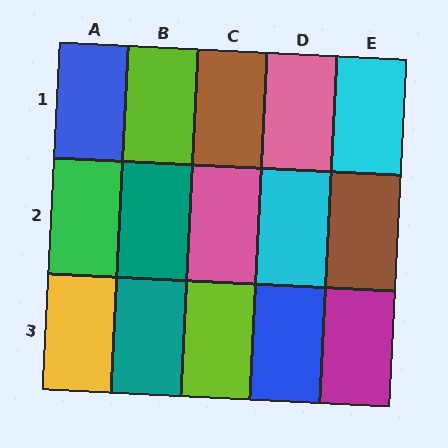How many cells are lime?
2 cells are lime.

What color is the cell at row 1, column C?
Brown.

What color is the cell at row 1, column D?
Pink.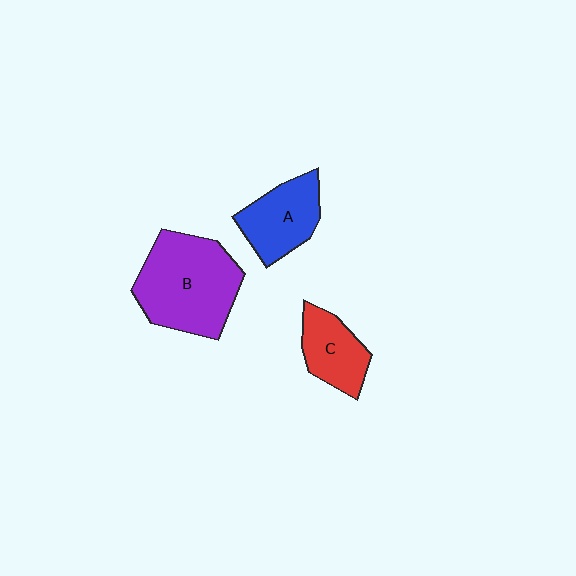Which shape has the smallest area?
Shape C (red).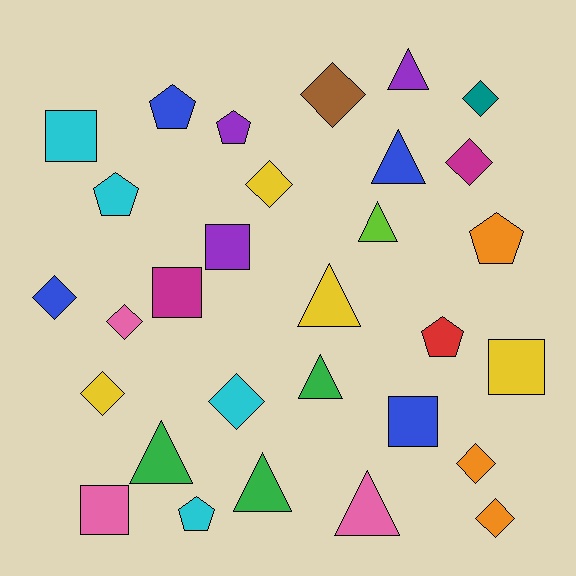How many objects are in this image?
There are 30 objects.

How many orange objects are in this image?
There are 3 orange objects.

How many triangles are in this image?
There are 8 triangles.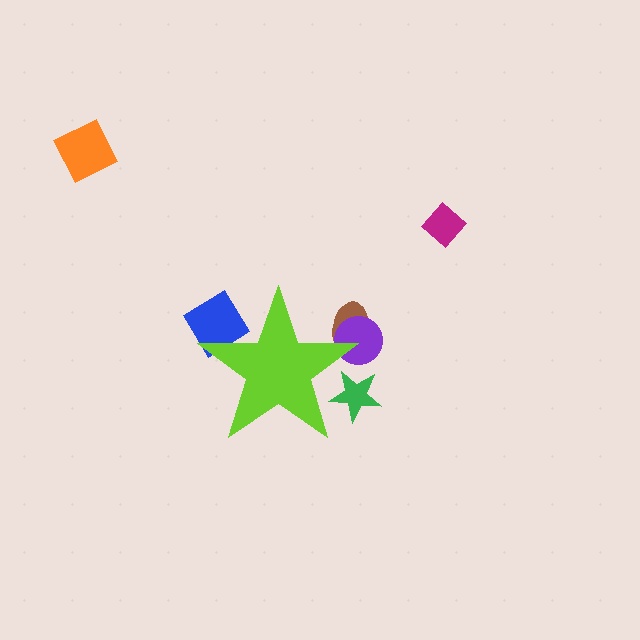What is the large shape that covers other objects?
A lime star.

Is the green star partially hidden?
Yes, the green star is partially hidden behind the lime star.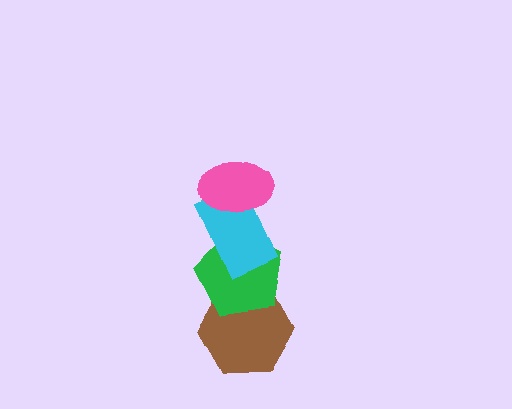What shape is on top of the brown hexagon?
The green pentagon is on top of the brown hexagon.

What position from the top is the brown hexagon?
The brown hexagon is 4th from the top.